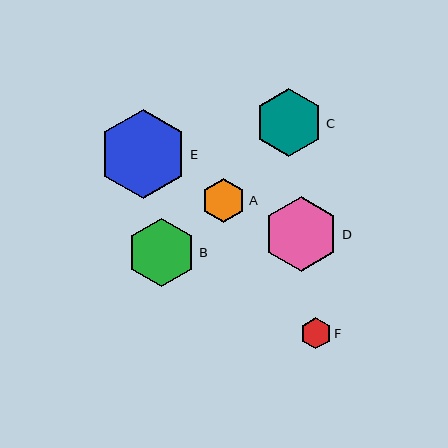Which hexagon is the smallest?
Hexagon F is the smallest with a size of approximately 31 pixels.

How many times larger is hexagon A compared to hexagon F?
Hexagon A is approximately 1.4 times the size of hexagon F.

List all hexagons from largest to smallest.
From largest to smallest: E, D, B, C, A, F.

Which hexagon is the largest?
Hexagon E is the largest with a size of approximately 88 pixels.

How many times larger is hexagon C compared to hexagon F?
Hexagon C is approximately 2.2 times the size of hexagon F.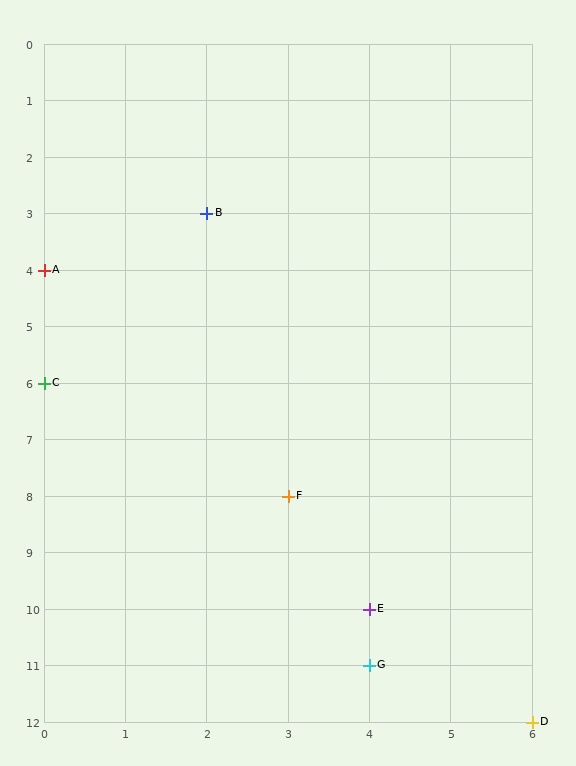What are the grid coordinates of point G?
Point G is at grid coordinates (4, 11).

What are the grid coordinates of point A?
Point A is at grid coordinates (0, 4).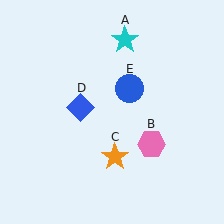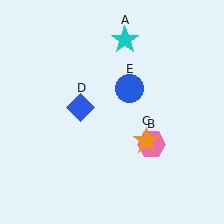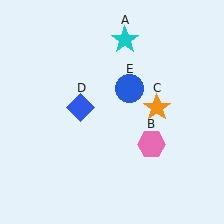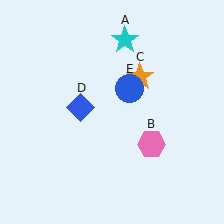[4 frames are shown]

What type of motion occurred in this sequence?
The orange star (object C) rotated counterclockwise around the center of the scene.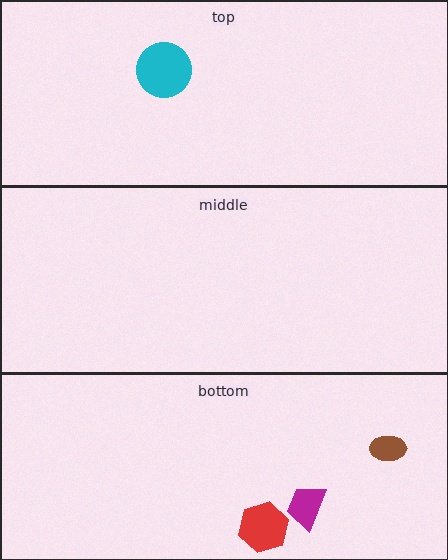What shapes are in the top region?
The cyan circle.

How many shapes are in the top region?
1.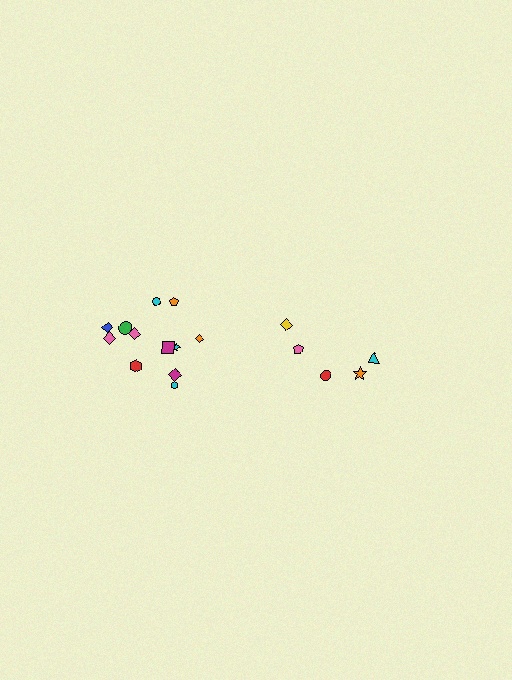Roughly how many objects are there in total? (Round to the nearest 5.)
Roughly 15 objects in total.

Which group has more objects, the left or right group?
The left group.